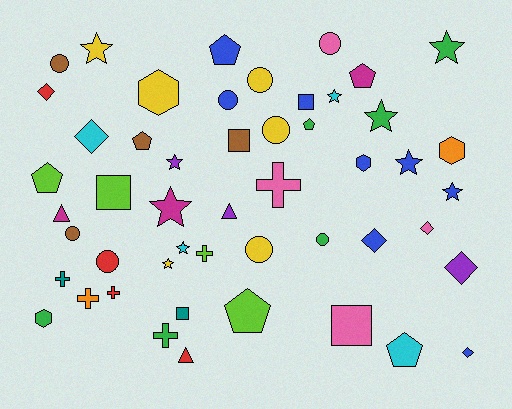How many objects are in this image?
There are 50 objects.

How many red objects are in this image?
There are 4 red objects.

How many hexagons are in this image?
There are 4 hexagons.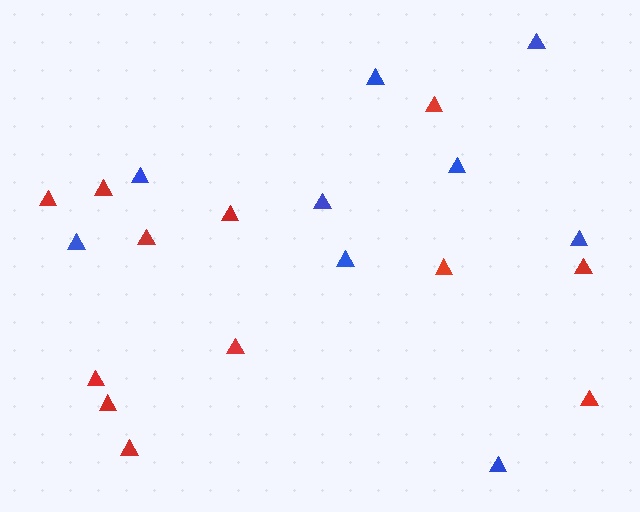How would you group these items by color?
There are 2 groups: one group of red triangles (12) and one group of blue triangles (9).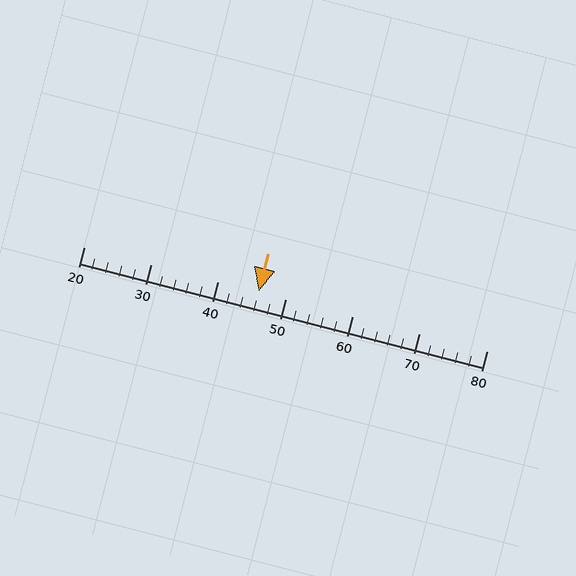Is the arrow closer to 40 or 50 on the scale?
The arrow is closer to 50.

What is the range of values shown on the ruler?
The ruler shows values from 20 to 80.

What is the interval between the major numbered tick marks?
The major tick marks are spaced 10 units apart.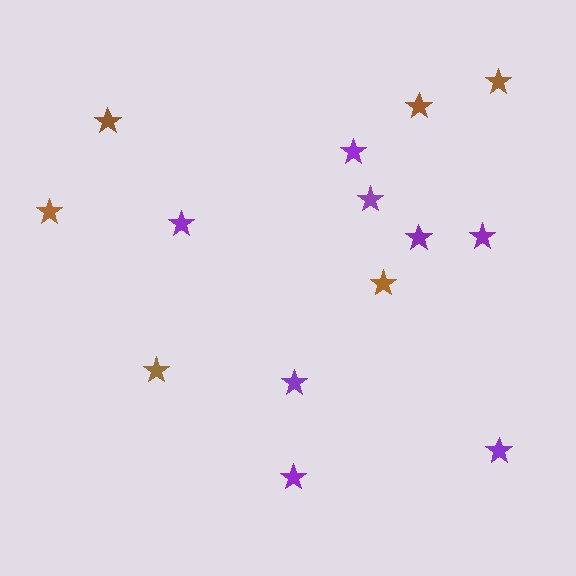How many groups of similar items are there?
There are 2 groups: one group of brown stars (6) and one group of purple stars (8).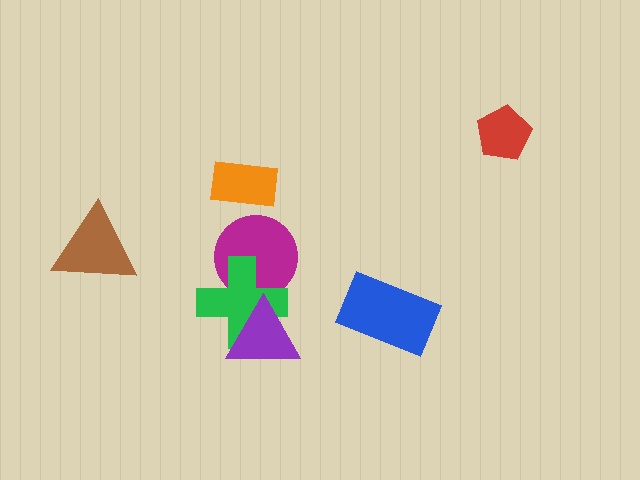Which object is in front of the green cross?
The purple triangle is in front of the green cross.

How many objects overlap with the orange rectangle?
0 objects overlap with the orange rectangle.